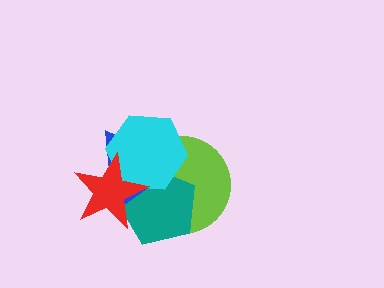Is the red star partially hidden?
No, no other shape covers it.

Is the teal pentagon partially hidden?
Yes, it is partially covered by another shape.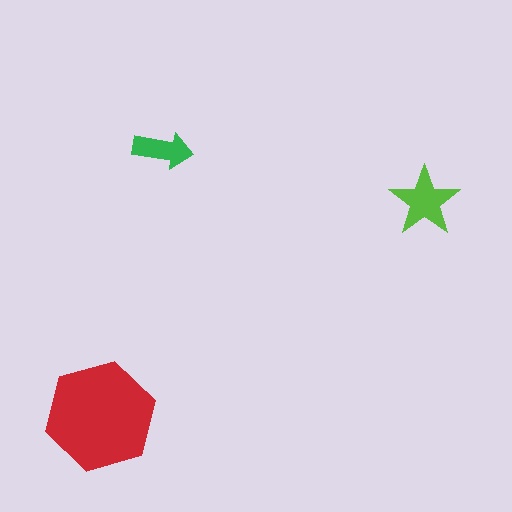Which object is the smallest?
The green arrow.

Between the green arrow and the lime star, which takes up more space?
The lime star.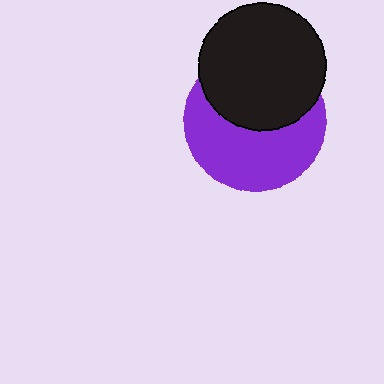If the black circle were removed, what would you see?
You would see the complete purple circle.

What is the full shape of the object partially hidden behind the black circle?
The partially hidden object is a purple circle.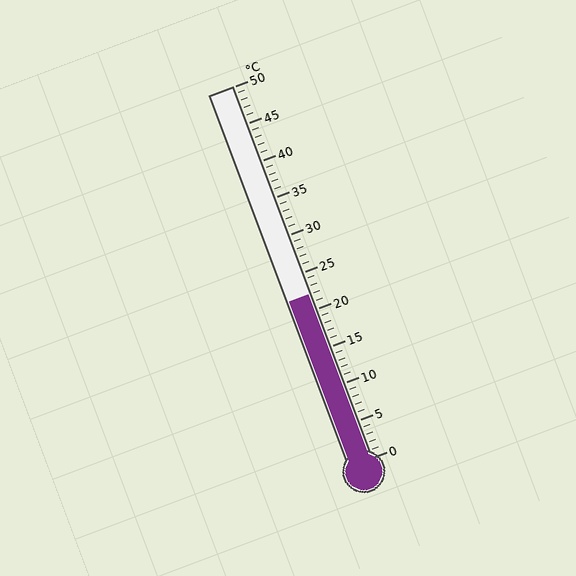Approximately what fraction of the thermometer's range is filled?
The thermometer is filled to approximately 45% of its range.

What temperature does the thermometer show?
The thermometer shows approximately 22°C.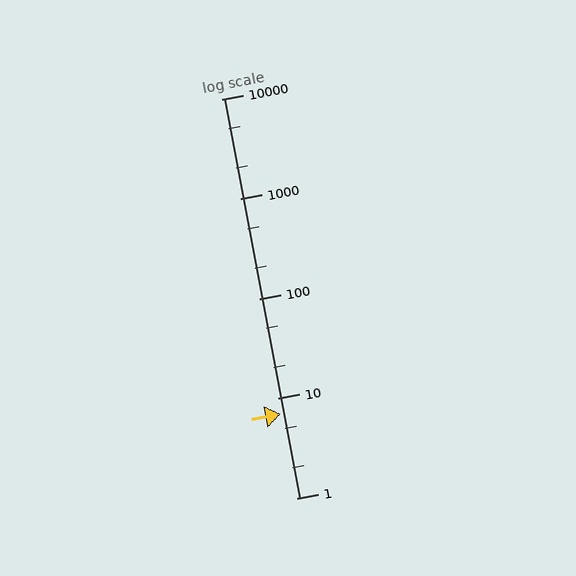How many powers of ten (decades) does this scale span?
The scale spans 4 decades, from 1 to 10000.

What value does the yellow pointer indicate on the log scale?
The pointer indicates approximately 7.